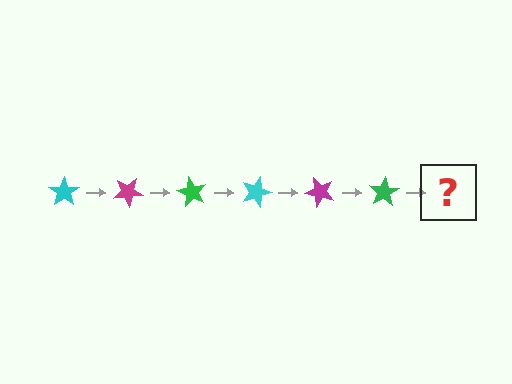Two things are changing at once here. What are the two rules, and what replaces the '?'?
The two rules are that it rotates 30 degrees each step and the color cycles through cyan, magenta, and green. The '?' should be a cyan star, rotated 180 degrees from the start.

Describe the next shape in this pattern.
It should be a cyan star, rotated 180 degrees from the start.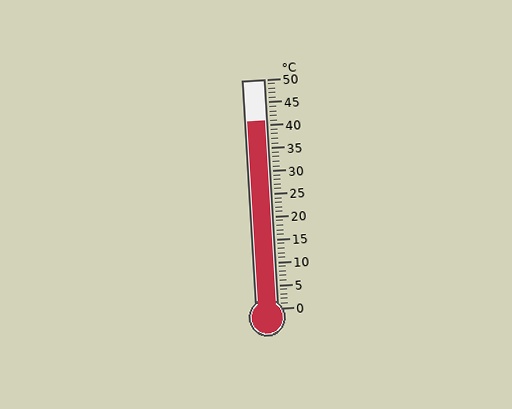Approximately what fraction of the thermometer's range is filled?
The thermometer is filled to approximately 80% of its range.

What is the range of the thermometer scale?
The thermometer scale ranges from 0°C to 50°C.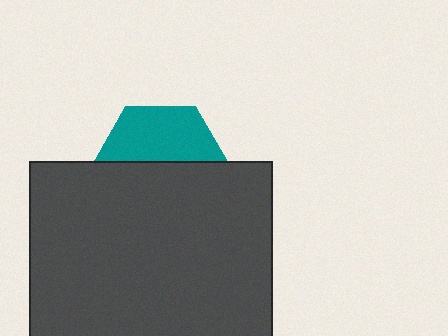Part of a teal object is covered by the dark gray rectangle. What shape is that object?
It is a hexagon.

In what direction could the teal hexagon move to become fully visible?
The teal hexagon could move up. That would shift it out from behind the dark gray rectangle entirely.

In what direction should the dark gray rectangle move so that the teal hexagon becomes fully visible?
The dark gray rectangle should move down. That is the shortest direction to clear the overlap and leave the teal hexagon fully visible.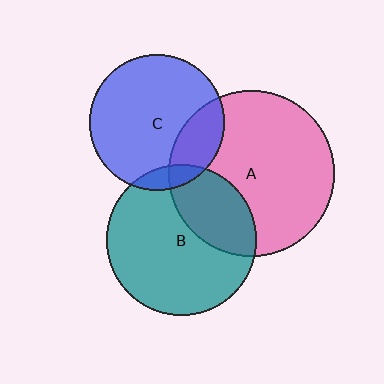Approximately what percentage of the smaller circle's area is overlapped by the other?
Approximately 30%.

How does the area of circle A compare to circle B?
Approximately 1.2 times.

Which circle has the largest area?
Circle A (pink).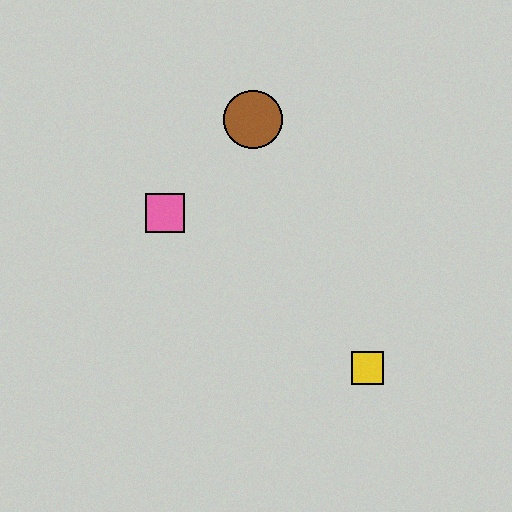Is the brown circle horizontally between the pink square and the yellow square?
Yes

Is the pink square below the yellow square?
No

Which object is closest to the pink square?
The brown circle is closest to the pink square.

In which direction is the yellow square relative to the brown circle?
The yellow square is below the brown circle.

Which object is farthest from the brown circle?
The yellow square is farthest from the brown circle.